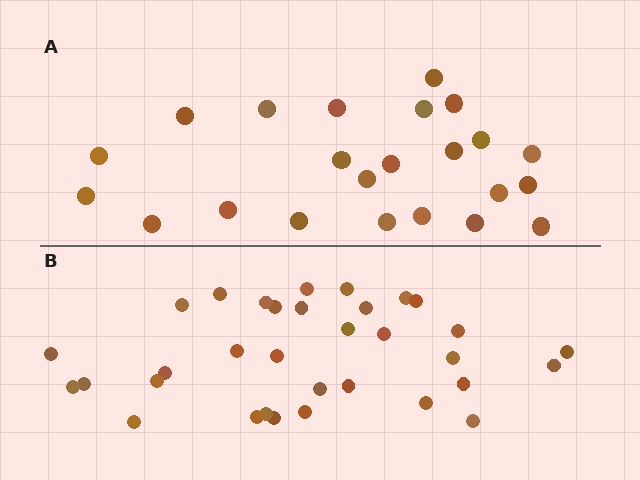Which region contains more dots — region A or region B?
Region B (the bottom region) has more dots.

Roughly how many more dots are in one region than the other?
Region B has roughly 10 or so more dots than region A.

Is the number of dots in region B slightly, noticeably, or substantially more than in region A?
Region B has noticeably more, but not dramatically so. The ratio is roughly 1.4 to 1.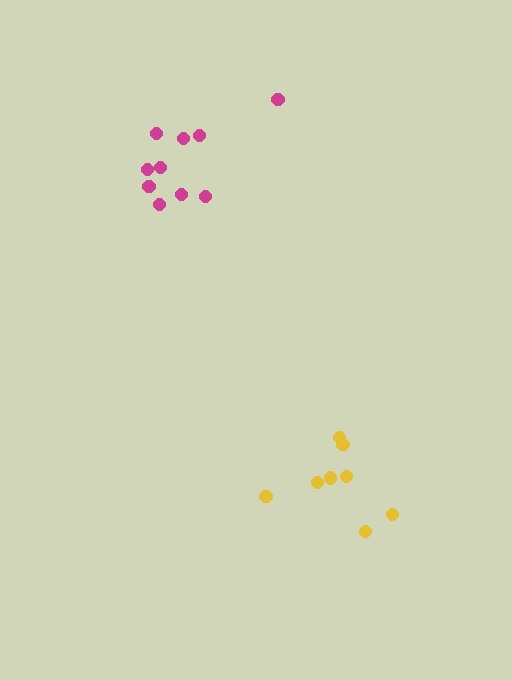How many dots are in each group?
Group 1: 8 dots, Group 2: 10 dots (18 total).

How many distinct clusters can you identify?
There are 2 distinct clusters.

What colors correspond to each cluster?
The clusters are colored: yellow, magenta.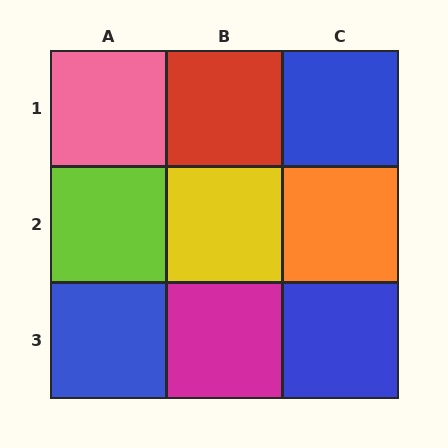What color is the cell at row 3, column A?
Blue.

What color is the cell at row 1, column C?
Blue.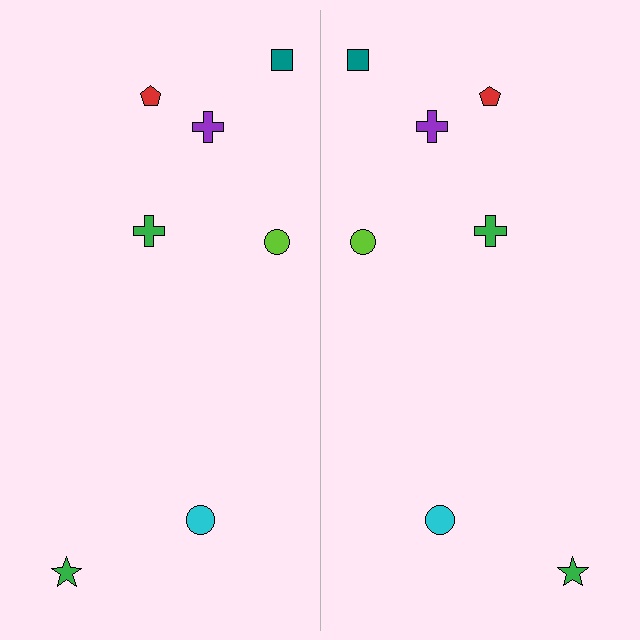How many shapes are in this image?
There are 14 shapes in this image.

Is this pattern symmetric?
Yes, this pattern has bilateral (reflection) symmetry.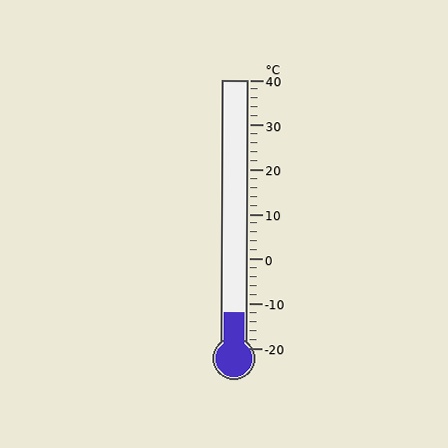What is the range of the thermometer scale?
The thermometer scale ranges from -20°C to 40°C.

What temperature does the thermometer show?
The thermometer shows approximately -12°C.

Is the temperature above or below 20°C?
The temperature is below 20°C.